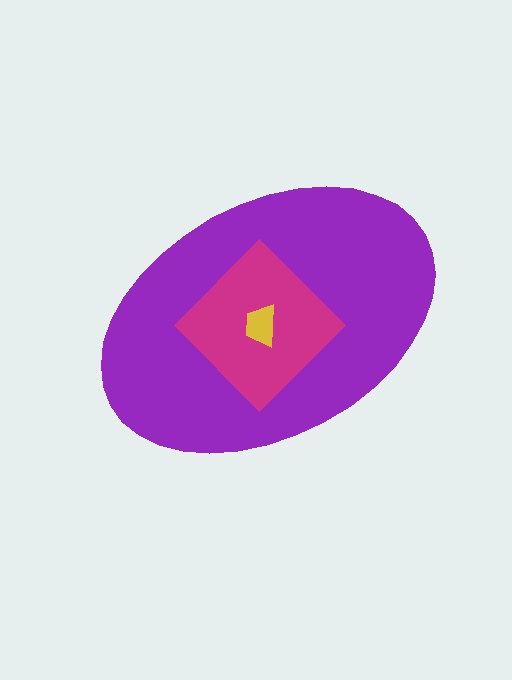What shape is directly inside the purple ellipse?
The magenta diamond.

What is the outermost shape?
The purple ellipse.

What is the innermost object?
The yellow trapezoid.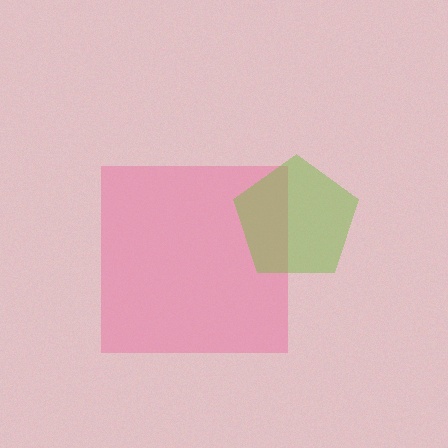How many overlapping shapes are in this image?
There are 2 overlapping shapes in the image.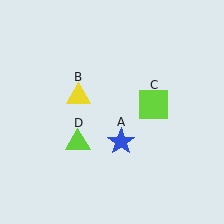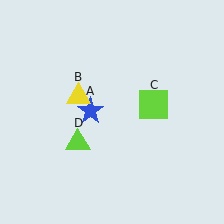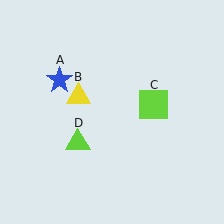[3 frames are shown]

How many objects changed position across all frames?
1 object changed position: blue star (object A).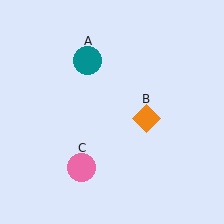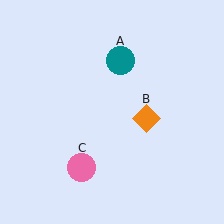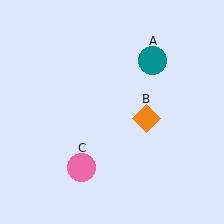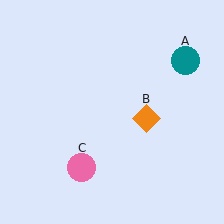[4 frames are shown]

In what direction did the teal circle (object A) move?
The teal circle (object A) moved right.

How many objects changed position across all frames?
1 object changed position: teal circle (object A).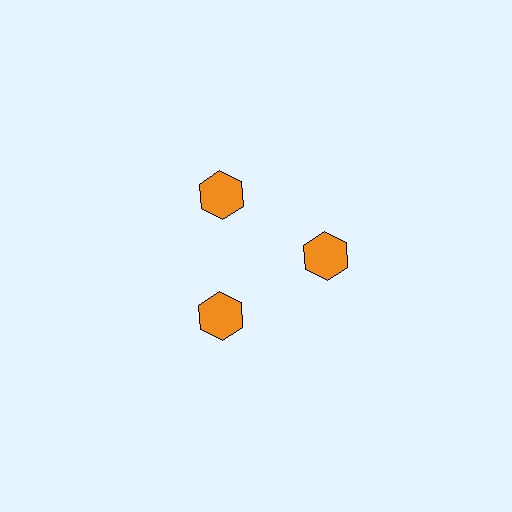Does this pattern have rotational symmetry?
Yes, this pattern has 3-fold rotational symmetry. It looks the same after rotating 120 degrees around the center.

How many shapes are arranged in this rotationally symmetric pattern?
There are 3 shapes, arranged in 3 groups of 1.